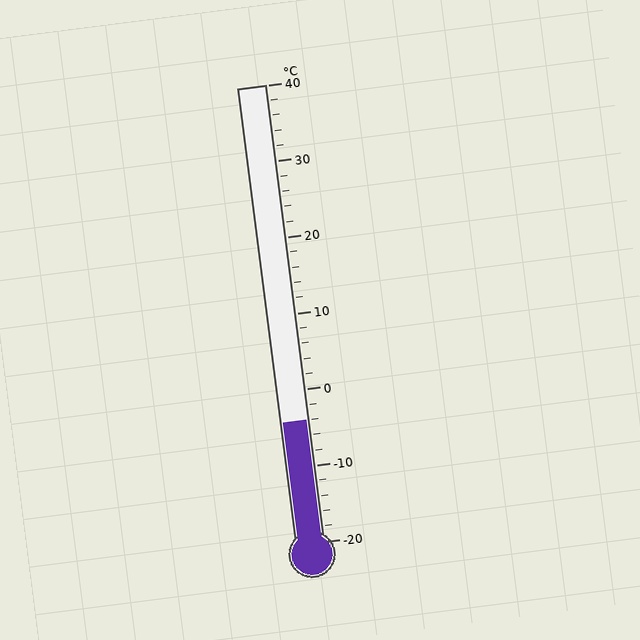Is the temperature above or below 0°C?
The temperature is below 0°C.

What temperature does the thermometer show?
The thermometer shows approximately -4°C.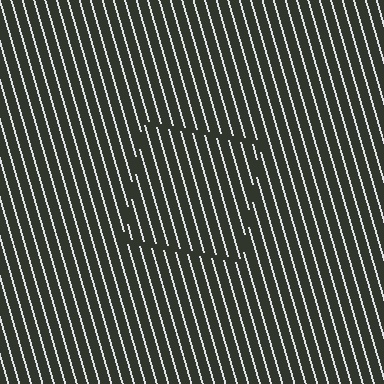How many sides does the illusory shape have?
4 sides — the line-ends trace a square.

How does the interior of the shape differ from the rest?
The interior of the shape contains the same grating, shifted by half a period — the contour is defined by the phase discontinuity where line-ends from the inner and outer gratings abut.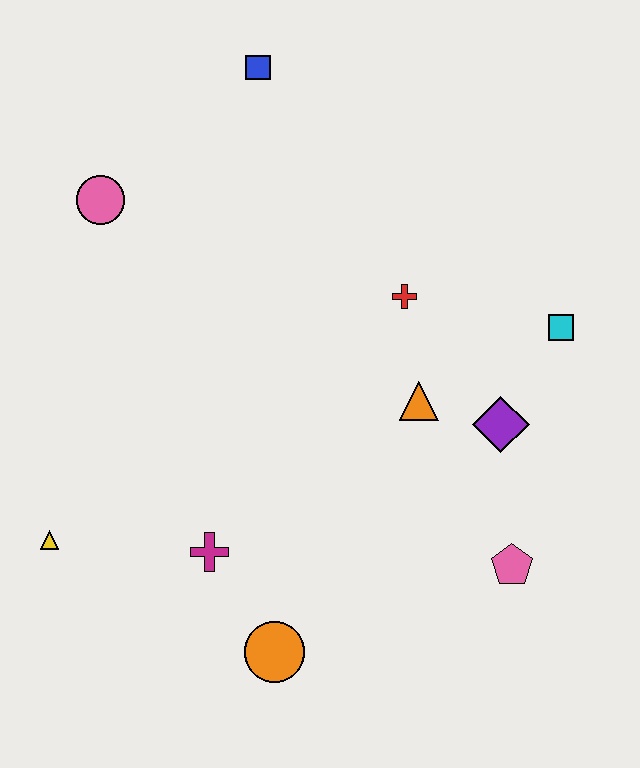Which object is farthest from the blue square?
The orange circle is farthest from the blue square.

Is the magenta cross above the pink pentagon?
Yes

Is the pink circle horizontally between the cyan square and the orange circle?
No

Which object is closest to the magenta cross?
The orange circle is closest to the magenta cross.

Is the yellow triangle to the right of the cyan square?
No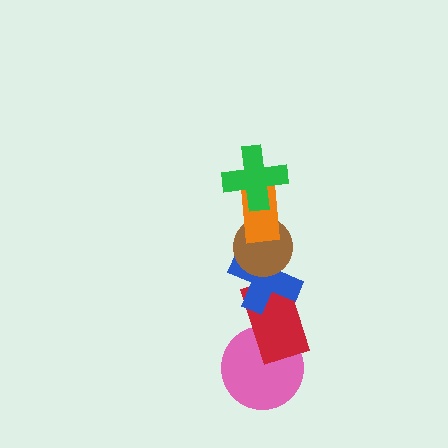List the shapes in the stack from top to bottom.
From top to bottom: the green cross, the orange rectangle, the brown circle, the blue cross, the red rectangle, the pink circle.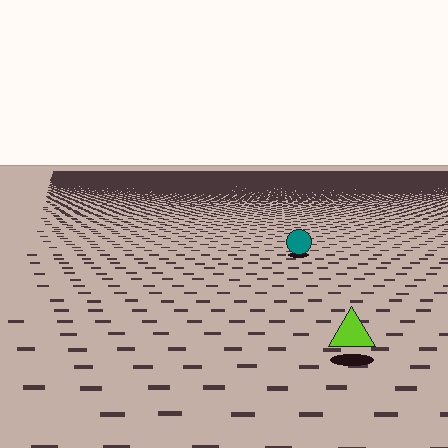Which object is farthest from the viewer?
The teal circle is farthest from the viewer. It appears smaller and the ground texture around it is denser.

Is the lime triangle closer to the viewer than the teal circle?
Yes. The lime triangle is closer — you can tell from the texture gradient: the ground texture is coarser near it.